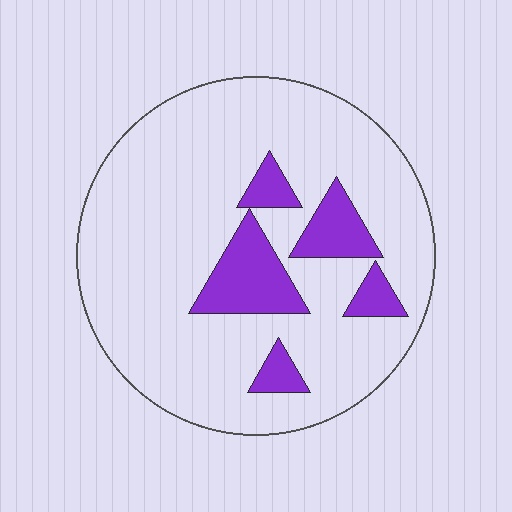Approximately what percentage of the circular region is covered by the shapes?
Approximately 15%.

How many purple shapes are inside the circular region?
5.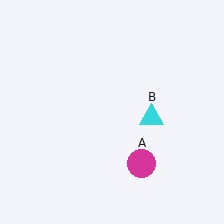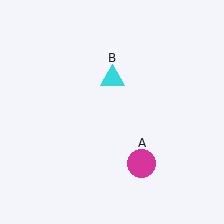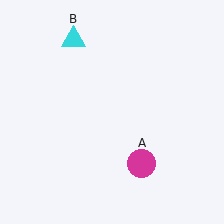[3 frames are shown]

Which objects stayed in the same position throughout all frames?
Magenta circle (object A) remained stationary.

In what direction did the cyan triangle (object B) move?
The cyan triangle (object B) moved up and to the left.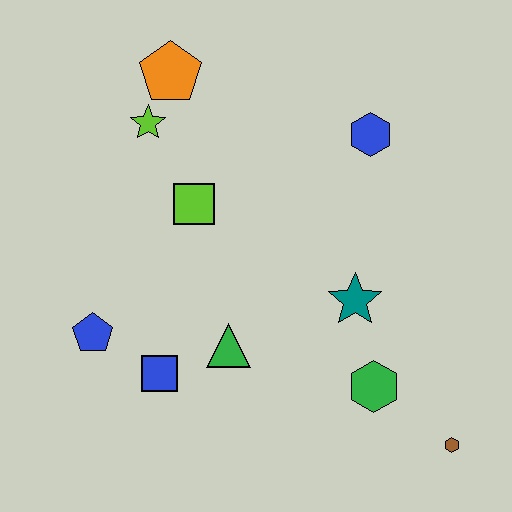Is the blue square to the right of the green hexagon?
No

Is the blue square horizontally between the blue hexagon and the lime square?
No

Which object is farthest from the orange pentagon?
The brown hexagon is farthest from the orange pentagon.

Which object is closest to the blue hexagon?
The teal star is closest to the blue hexagon.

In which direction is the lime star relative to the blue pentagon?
The lime star is above the blue pentagon.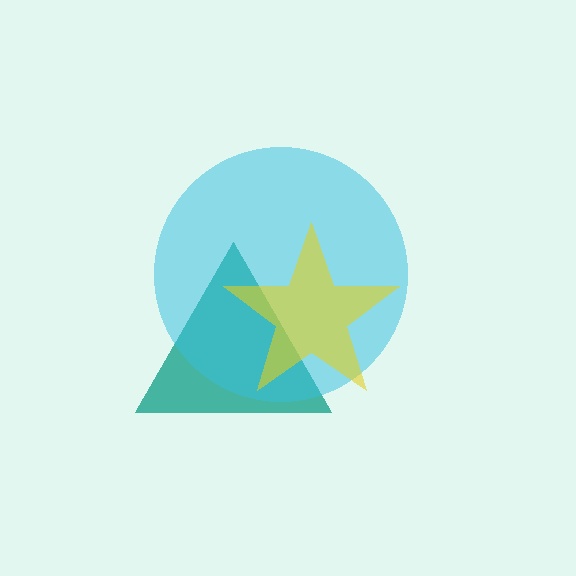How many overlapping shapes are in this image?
There are 3 overlapping shapes in the image.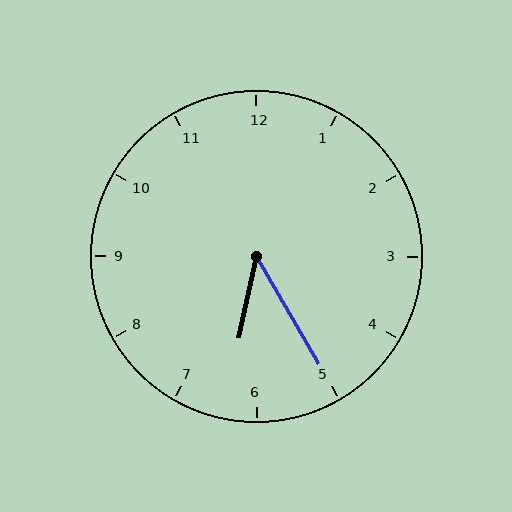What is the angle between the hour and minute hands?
Approximately 42 degrees.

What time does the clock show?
6:25.